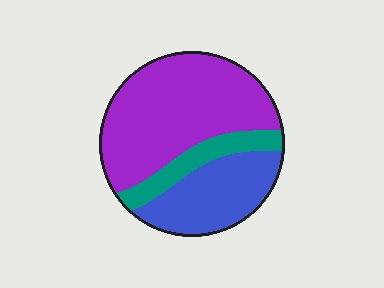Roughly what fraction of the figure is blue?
Blue covers about 30% of the figure.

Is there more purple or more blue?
Purple.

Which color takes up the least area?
Teal, at roughly 15%.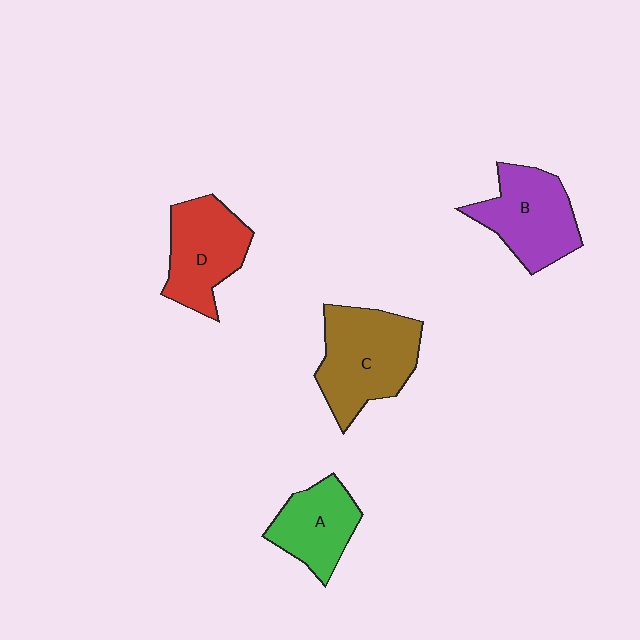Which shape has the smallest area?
Shape A (green).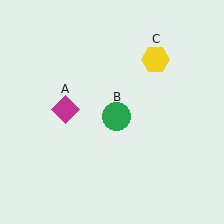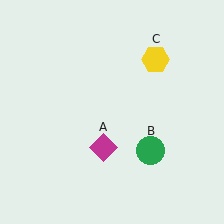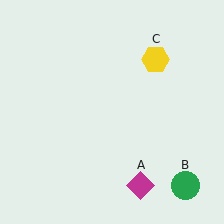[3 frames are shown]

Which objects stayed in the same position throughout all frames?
Yellow hexagon (object C) remained stationary.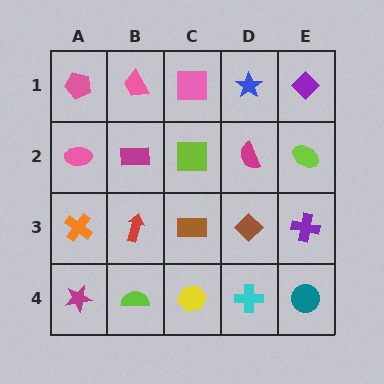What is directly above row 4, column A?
An orange cross.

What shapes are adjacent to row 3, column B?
A magenta rectangle (row 2, column B), a lime semicircle (row 4, column B), an orange cross (row 3, column A), a brown rectangle (row 3, column C).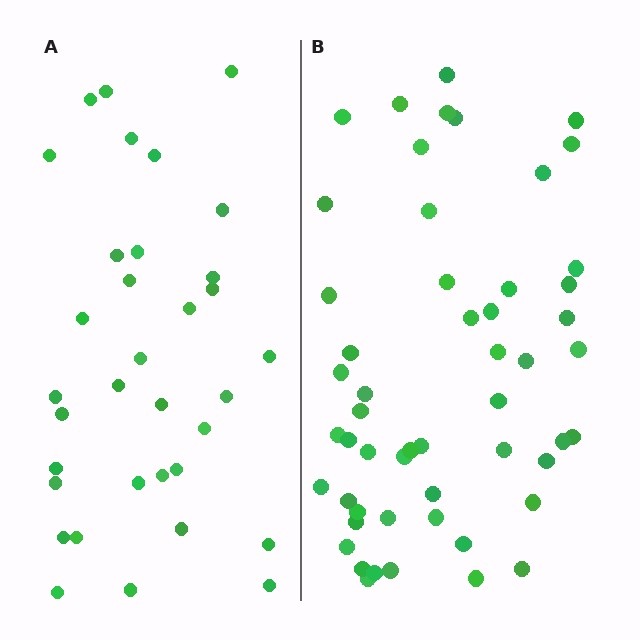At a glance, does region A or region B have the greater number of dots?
Region B (the right region) has more dots.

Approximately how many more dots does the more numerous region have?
Region B has approximately 20 more dots than region A.